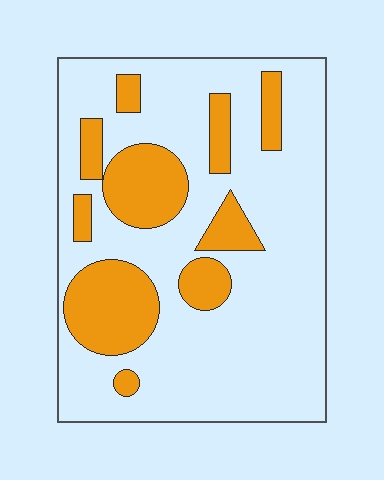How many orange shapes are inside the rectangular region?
10.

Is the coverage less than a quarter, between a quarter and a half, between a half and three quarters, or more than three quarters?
Between a quarter and a half.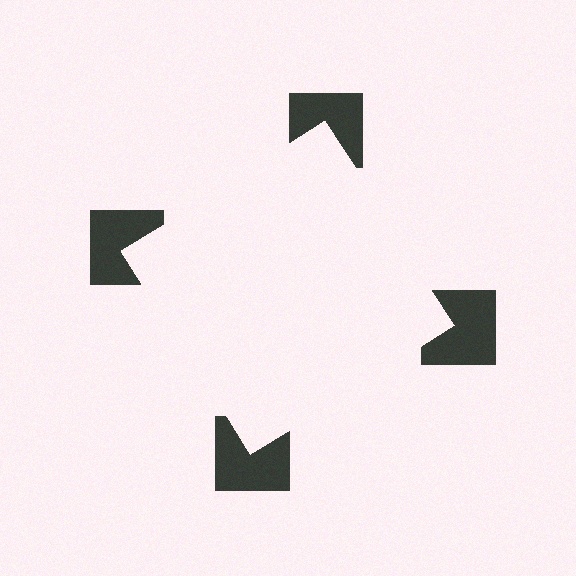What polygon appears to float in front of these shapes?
An illusory square — its edges are inferred from the aligned wedge cuts in the notched squares, not physically drawn.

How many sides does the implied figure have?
4 sides.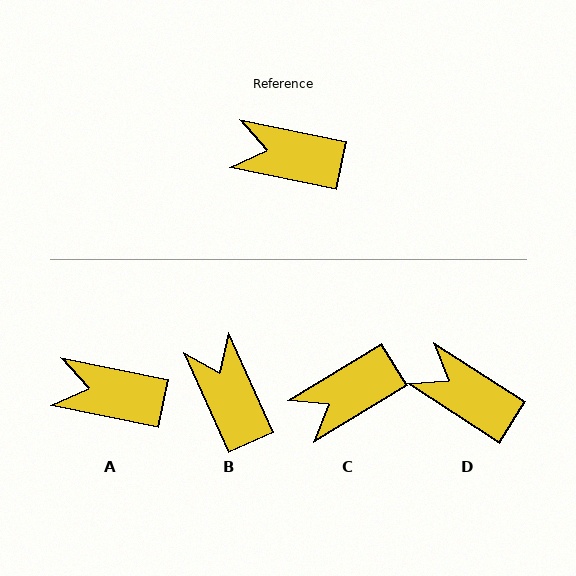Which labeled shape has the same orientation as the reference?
A.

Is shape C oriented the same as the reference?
No, it is off by about 43 degrees.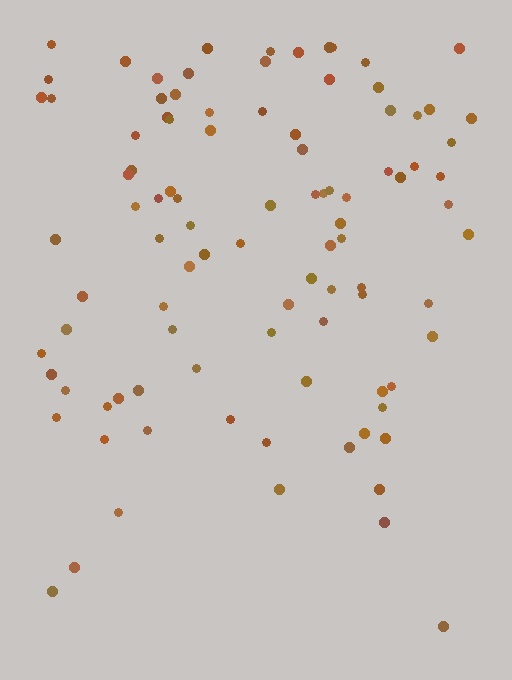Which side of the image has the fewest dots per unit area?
The bottom.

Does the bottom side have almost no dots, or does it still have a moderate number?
Still a moderate number, just noticeably fewer than the top.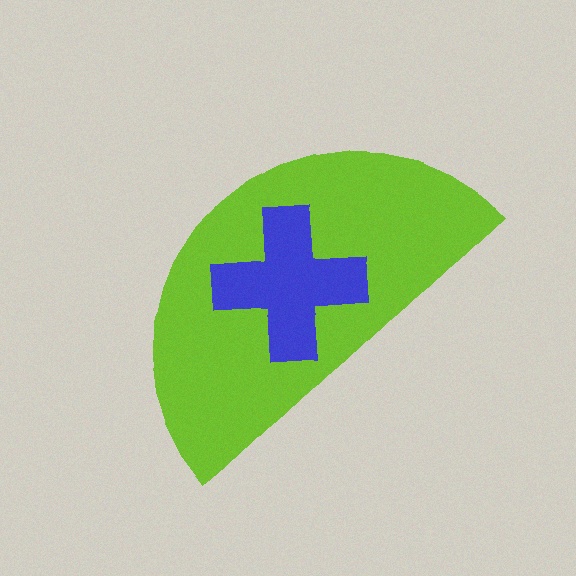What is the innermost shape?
The blue cross.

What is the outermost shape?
The lime semicircle.